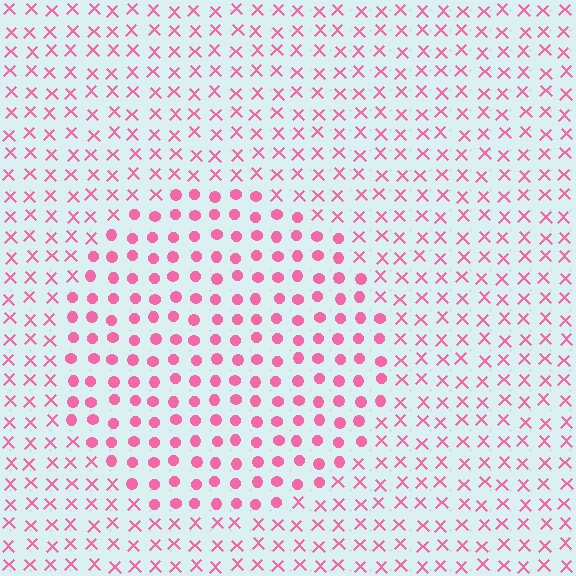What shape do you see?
I see a circle.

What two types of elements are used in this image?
The image uses circles inside the circle region and X marks outside it.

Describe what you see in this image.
The image is filled with small pink elements arranged in a uniform grid. A circle-shaped region contains circles, while the surrounding area contains X marks. The boundary is defined purely by the change in element shape.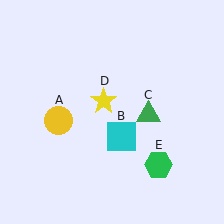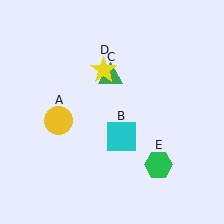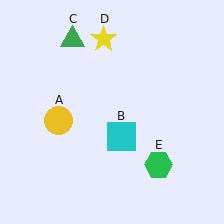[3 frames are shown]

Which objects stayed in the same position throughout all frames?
Yellow circle (object A) and cyan square (object B) and green hexagon (object E) remained stationary.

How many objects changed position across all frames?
2 objects changed position: green triangle (object C), yellow star (object D).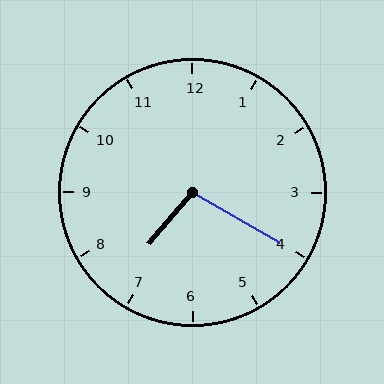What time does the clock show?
7:20.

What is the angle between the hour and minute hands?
Approximately 100 degrees.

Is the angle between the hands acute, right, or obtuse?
It is obtuse.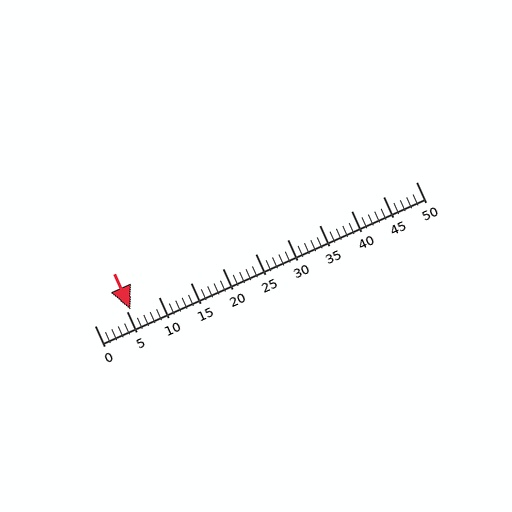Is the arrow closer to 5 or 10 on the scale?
The arrow is closer to 5.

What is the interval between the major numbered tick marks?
The major tick marks are spaced 5 units apart.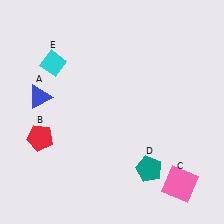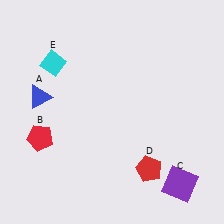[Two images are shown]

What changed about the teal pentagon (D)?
In Image 1, D is teal. In Image 2, it changed to red.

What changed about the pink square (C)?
In Image 1, C is pink. In Image 2, it changed to purple.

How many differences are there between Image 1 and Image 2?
There are 2 differences between the two images.